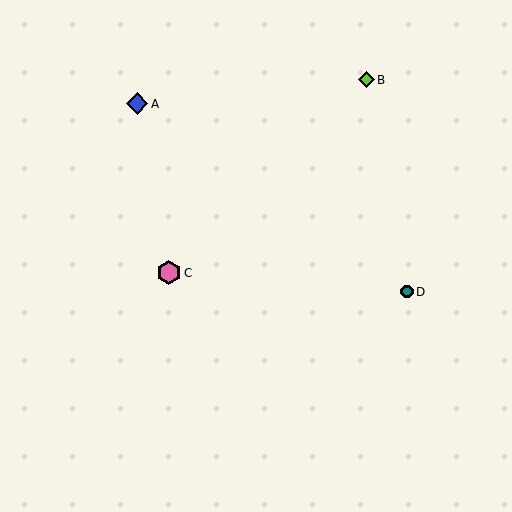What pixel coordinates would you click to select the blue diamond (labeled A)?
Click at (137, 104) to select the blue diamond A.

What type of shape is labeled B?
Shape B is a lime diamond.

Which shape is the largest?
The pink hexagon (labeled C) is the largest.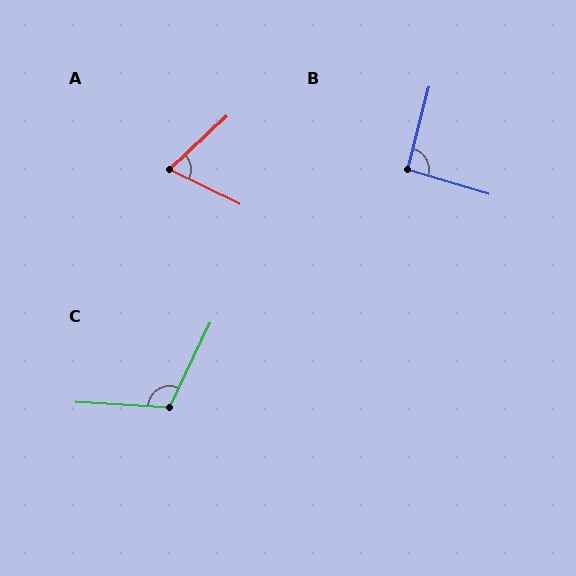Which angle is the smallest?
A, at approximately 68 degrees.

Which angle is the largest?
C, at approximately 112 degrees.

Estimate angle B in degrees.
Approximately 92 degrees.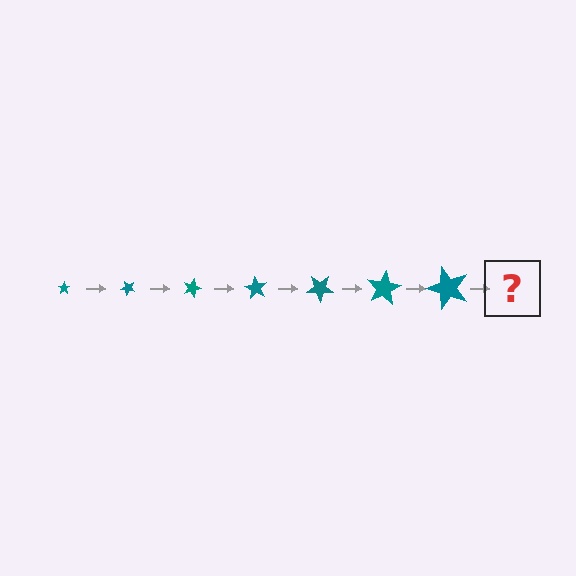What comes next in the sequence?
The next element should be a star, larger than the previous one and rotated 315 degrees from the start.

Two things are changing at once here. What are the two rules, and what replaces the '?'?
The two rules are that the star grows larger each step and it rotates 45 degrees each step. The '?' should be a star, larger than the previous one and rotated 315 degrees from the start.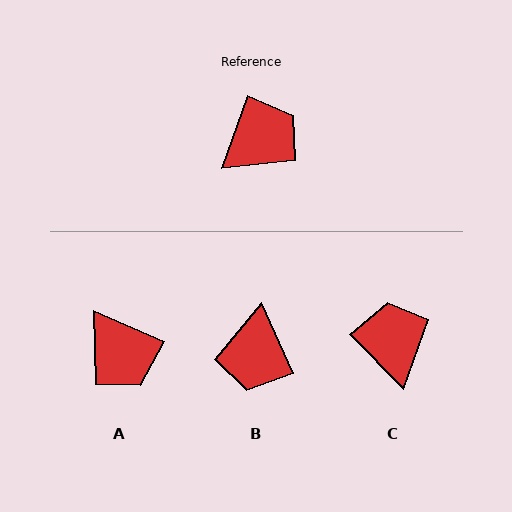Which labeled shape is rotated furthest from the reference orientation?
B, about 136 degrees away.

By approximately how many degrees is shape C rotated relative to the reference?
Approximately 64 degrees counter-clockwise.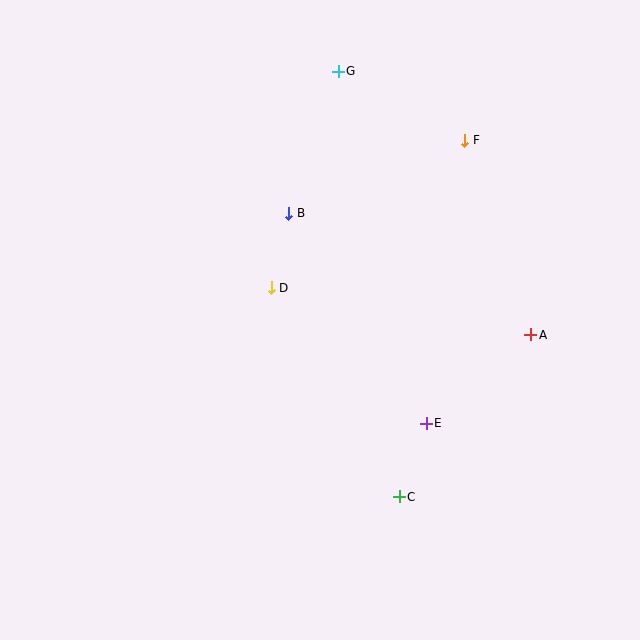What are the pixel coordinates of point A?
Point A is at (531, 335).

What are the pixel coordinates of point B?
Point B is at (289, 213).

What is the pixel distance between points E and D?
The distance between E and D is 206 pixels.